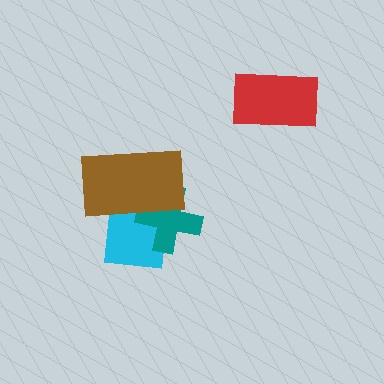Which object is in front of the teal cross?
The brown rectangle is in front of the teal cross.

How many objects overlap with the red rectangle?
0 objects overlap with the red rectangle.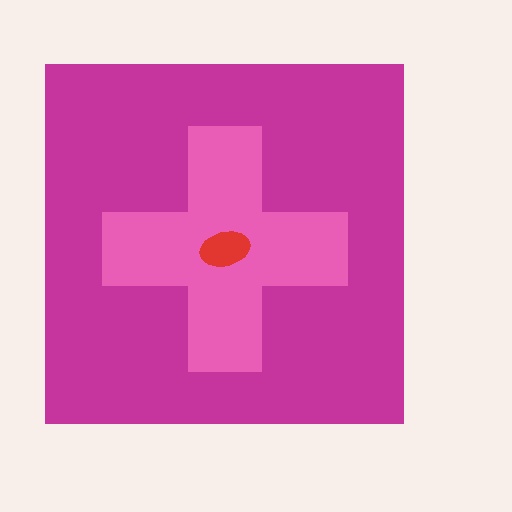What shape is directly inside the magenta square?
The pink cross.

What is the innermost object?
The red ellipse.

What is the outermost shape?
The magenta square.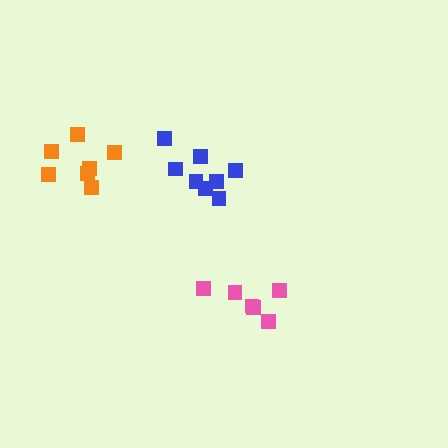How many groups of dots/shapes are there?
There are 3 groups.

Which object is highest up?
The orange cluster is topmost.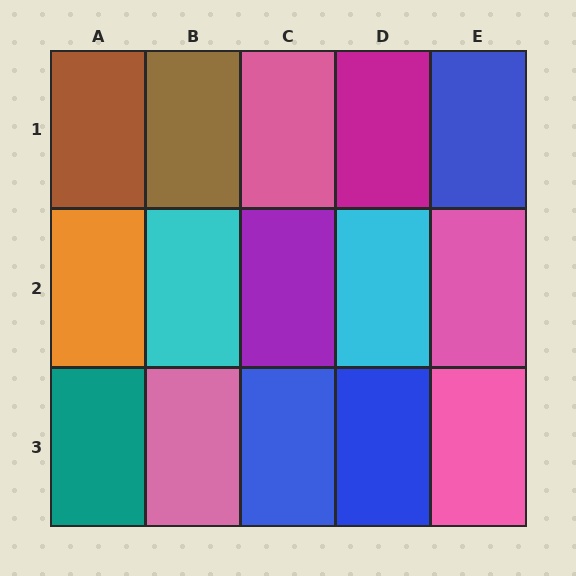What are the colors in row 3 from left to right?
Teal, pink, blue, blue, pink.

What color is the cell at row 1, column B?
Brown.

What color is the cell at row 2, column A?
Orange.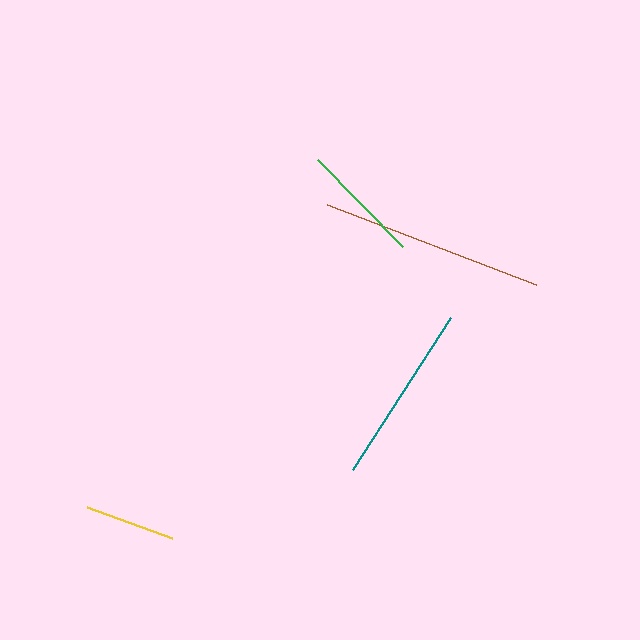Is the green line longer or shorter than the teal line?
The teal line is longer than the green line.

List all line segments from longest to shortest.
From longest to shortest: brown, teal, green, yellow.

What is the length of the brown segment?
The brown segment is approximately 223 pixels long.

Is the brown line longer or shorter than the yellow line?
The brown line is longer than the yellow line.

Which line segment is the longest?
The brown line is the longest at approximately 223 pixels.